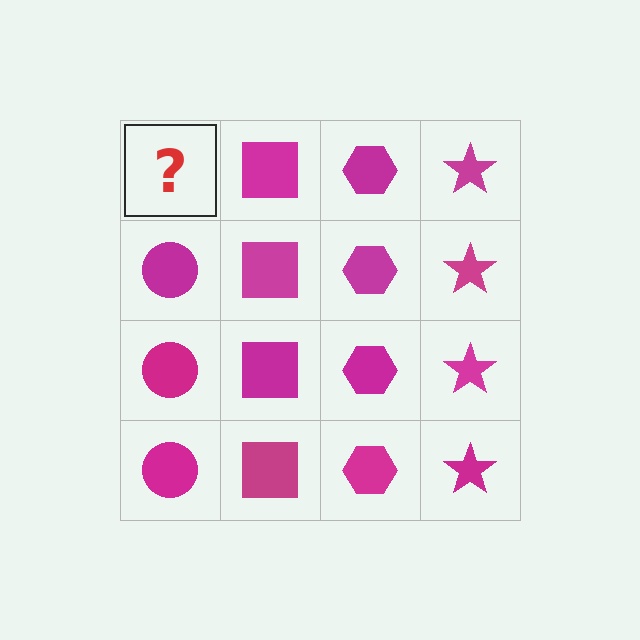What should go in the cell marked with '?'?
The missing cell should contain a magenta circle.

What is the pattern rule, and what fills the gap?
The rule is that each column has a consistent shape. The gap should be filled with a magenta circle.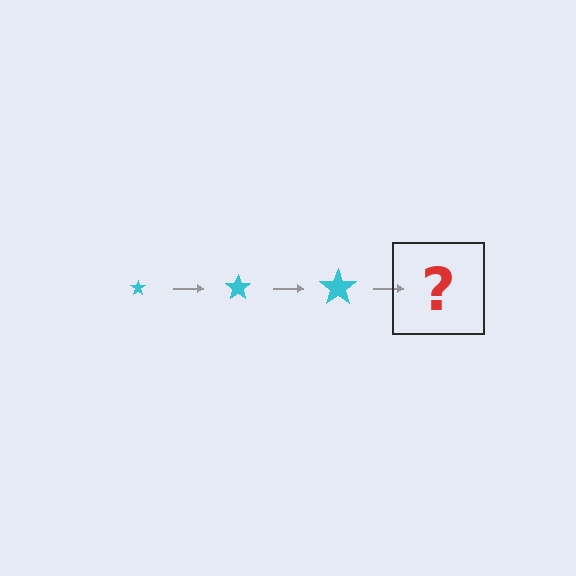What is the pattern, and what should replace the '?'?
The pattern is that the star gets progressively larger each step. The '?' should be a cyan star, larger than the previous one.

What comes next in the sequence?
The next element should be a cyan star, larger than the previous one.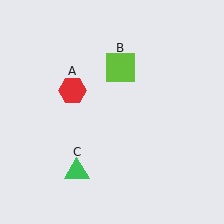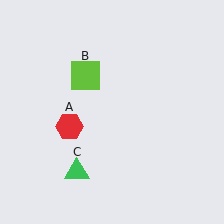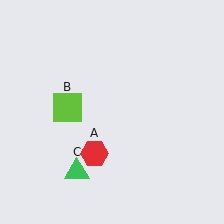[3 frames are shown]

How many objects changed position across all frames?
2 objects changed position: red hexagon (object A), lime square (object B).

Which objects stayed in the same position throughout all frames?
Green triangle (object C) remained stationary.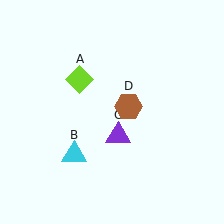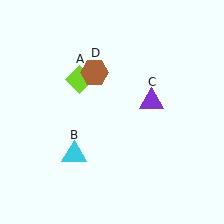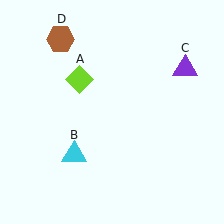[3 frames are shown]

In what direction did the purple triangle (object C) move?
The purple triangle (object C) moved up and to the right.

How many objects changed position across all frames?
2 objects changed position: purple triangle (object C), brown hexagon (object D).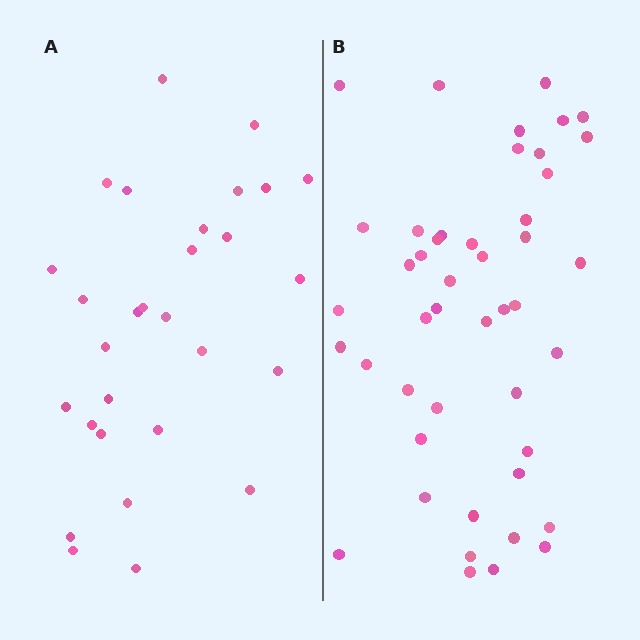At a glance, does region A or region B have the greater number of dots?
Region B (the right region) has more dots.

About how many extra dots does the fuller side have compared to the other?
Region B has approximately 15 more dots than region A.